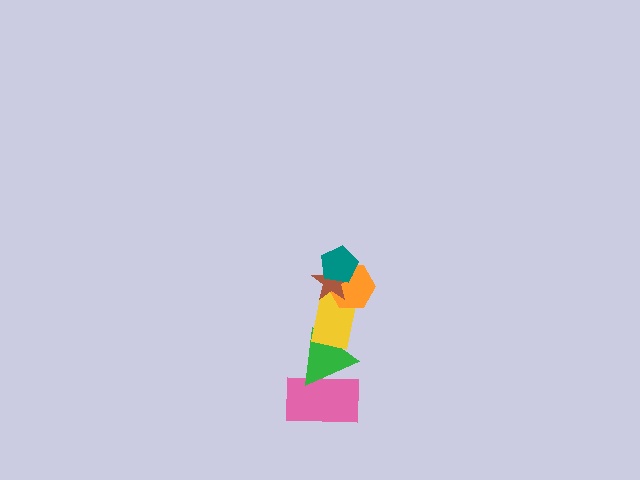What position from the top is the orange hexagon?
The orange hexagon is 3rd from the top.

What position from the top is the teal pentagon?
The teal pentagon is 1st from the top.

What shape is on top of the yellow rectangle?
The orange hexagon is on top of the yellow rectangle.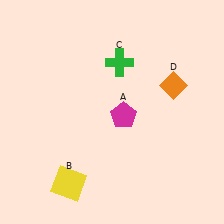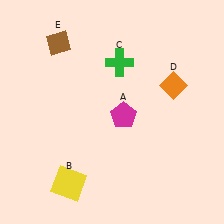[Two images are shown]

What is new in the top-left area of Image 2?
A brown diamond (E) was added in the top-left area of Image 2.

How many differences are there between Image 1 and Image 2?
There is 1 difference between the two images.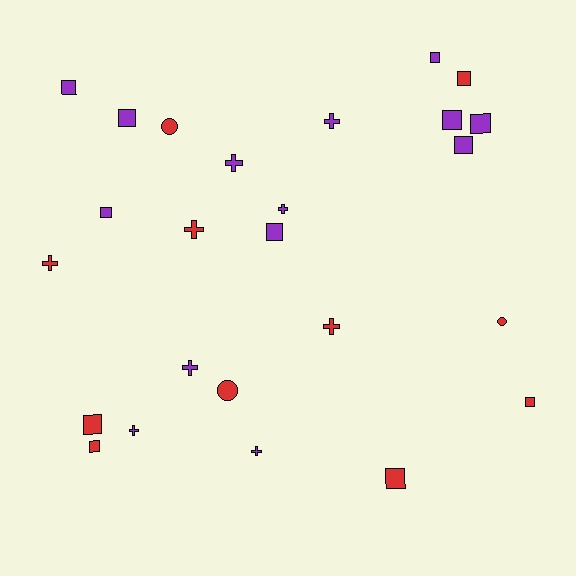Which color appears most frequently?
Purple, with 14 objects.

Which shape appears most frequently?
Square, with 13 objects.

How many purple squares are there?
There are 8 purple squares.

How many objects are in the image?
There are 25 objects.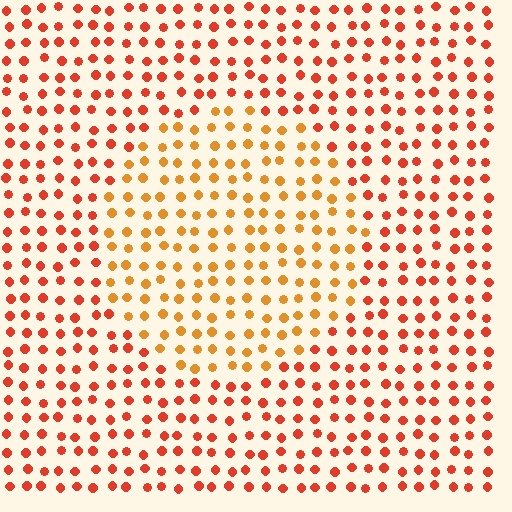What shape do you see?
I see a circle.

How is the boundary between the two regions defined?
The boundary is defined purely by a slight shift in hue (about 28 degrees). Spacing, size, and orientation are identical on both sides.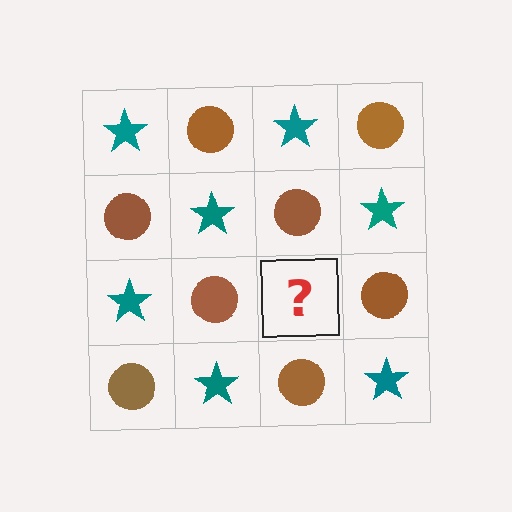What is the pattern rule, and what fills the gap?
The rule is that it alternates teal star and brown circle in a checkerboard pattern. The gap should be filled with a teal star.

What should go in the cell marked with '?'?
The missing cell should contain a teal star.